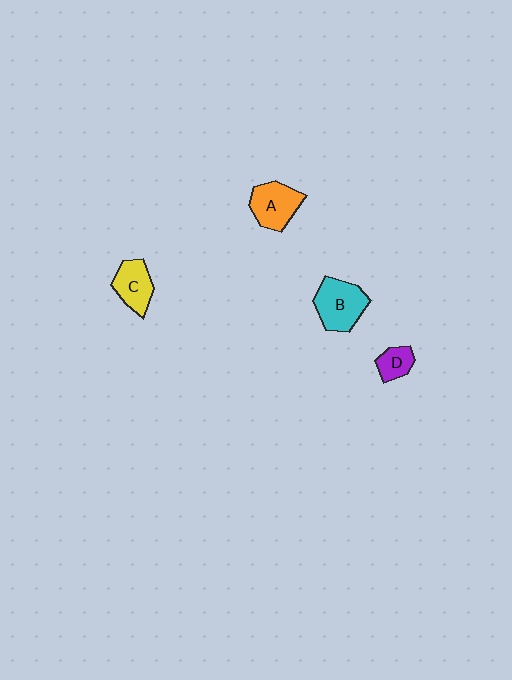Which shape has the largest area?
Shape B (cyan).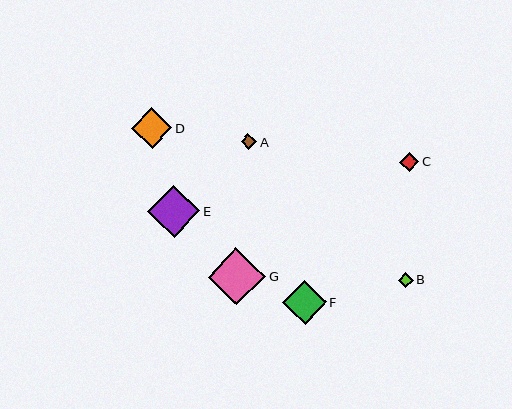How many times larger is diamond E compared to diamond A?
Diamond E is approximately 3.3 times the size of diamond A.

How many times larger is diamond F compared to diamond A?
Diamond F is approximately 2.8 times the size of diamond A.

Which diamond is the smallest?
Diamond B is the smallest with a size of approximately 15 pixels.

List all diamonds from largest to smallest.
From largest to smallest: G, E, F, D, C, A, B.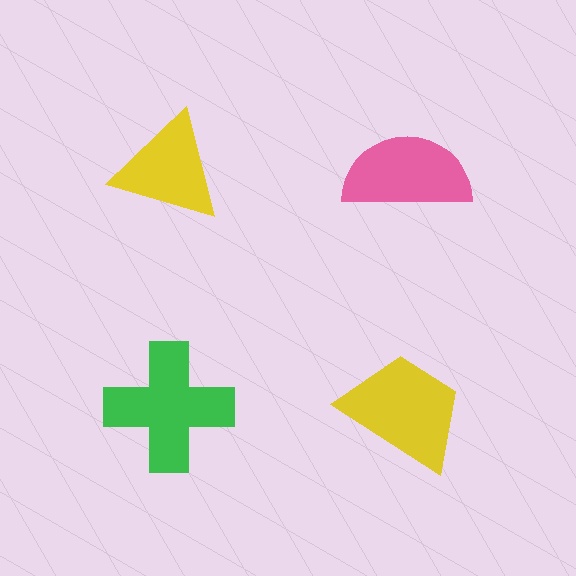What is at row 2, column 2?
A yellow trapezoid.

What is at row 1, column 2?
A pink semicircle.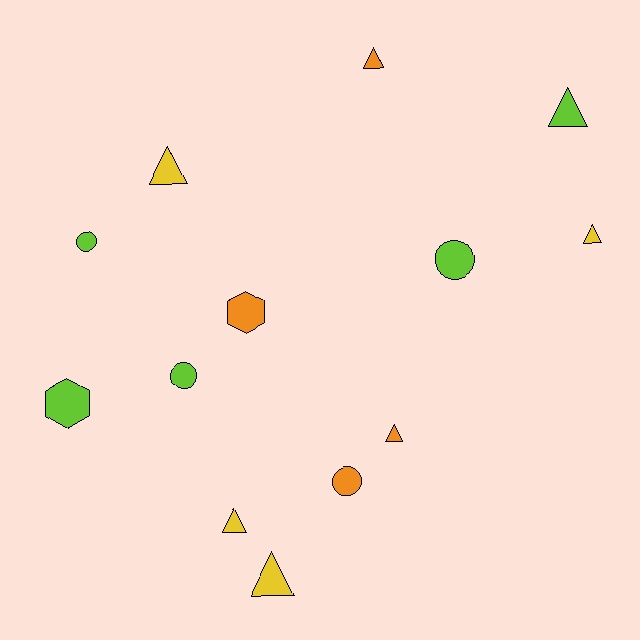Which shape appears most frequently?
Triangle, with 7 objects.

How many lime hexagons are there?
There is 1 lime hexagon.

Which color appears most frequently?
Lime, with 5 objects.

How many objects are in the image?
There are 13 objects.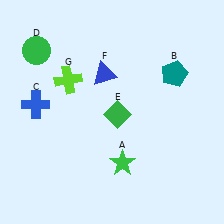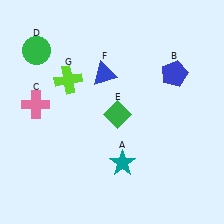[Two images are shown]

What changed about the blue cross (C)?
In Image 1, C is blue. In Image 2, it changed to pink.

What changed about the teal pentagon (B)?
In Image 1, B is teal. In Image 2, it changed to blue.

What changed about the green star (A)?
In Image 1, A is green. In Image 2, it changed to teal.